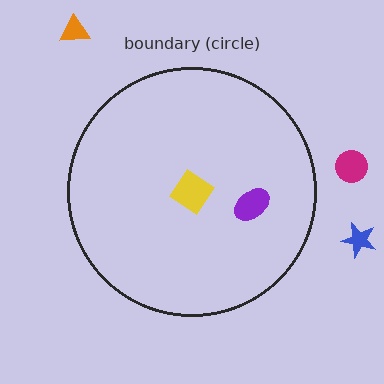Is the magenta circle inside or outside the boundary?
Outside.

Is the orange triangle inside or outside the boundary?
Outside.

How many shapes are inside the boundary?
2 inside, 3 outside.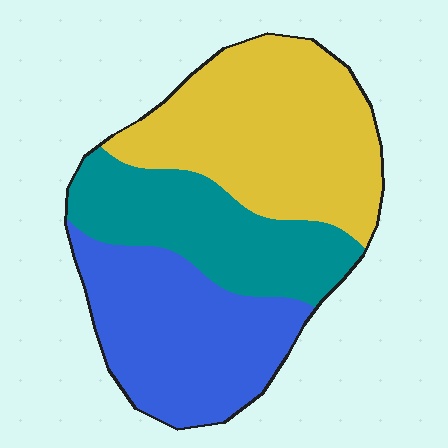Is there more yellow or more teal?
Yellow.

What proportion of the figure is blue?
Blue takes up between a quarter and a half of the figure.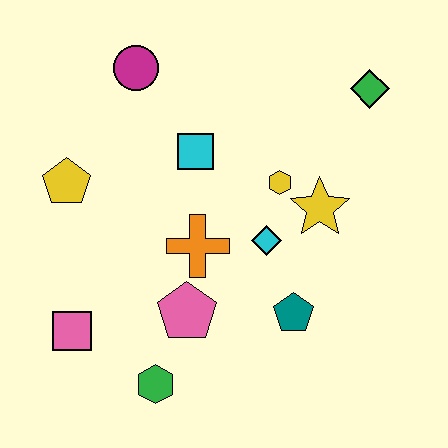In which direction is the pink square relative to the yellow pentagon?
The pink square is below the yellow pentagon.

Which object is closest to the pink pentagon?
The orange cross is closest to the pink pentagon.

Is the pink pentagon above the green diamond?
No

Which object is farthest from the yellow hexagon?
The pink square is farthest from the yellow hexagon.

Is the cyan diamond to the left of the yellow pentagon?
No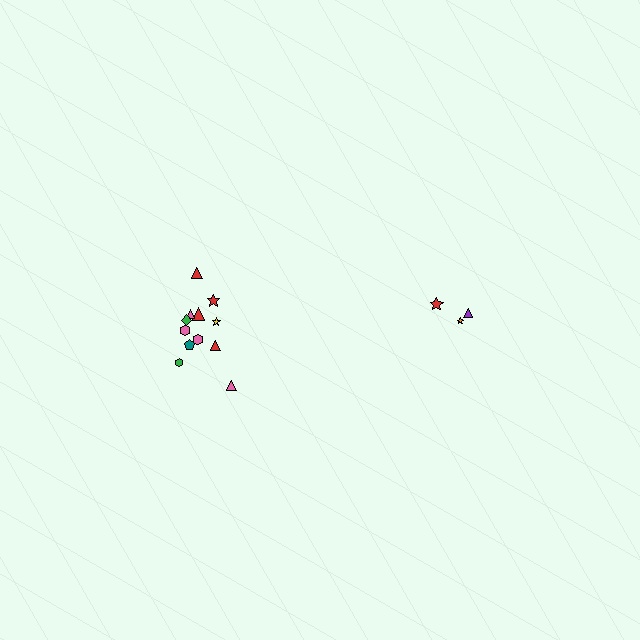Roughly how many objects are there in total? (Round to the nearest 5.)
Roughly 15 objects in total.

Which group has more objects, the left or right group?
The left group.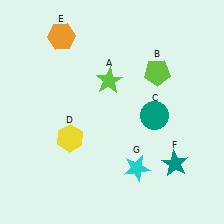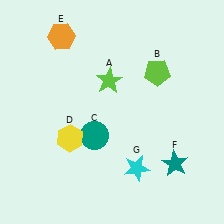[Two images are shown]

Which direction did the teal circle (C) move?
The teal circle (C) moved left.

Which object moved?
The teal circle (C) moved left.